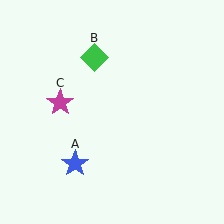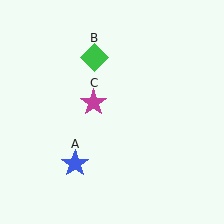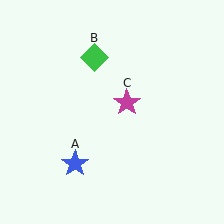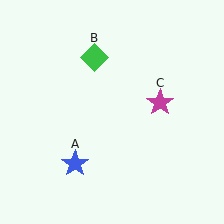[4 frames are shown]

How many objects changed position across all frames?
1 object changed position: magenta star (object C).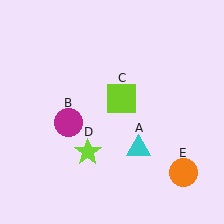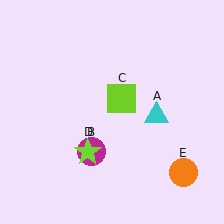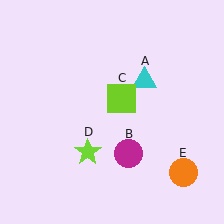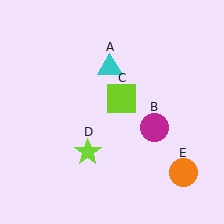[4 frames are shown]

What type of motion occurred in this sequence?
The cyan triangle (object A), magenta circle (object B) rotated counterclockwise around the center of the scene.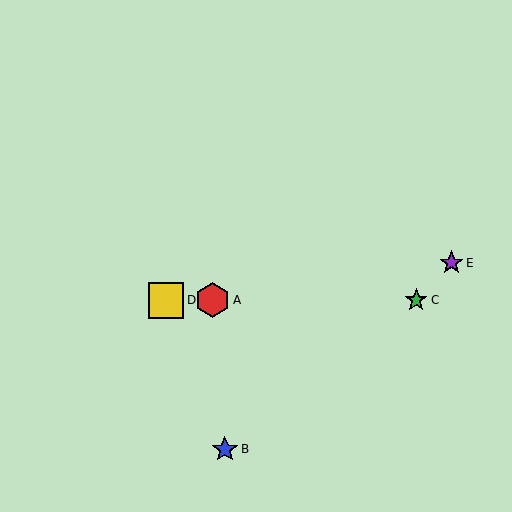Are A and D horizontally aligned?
Yes, both are at y≈300.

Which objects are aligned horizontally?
Objects A, C, D are aligned horizontally.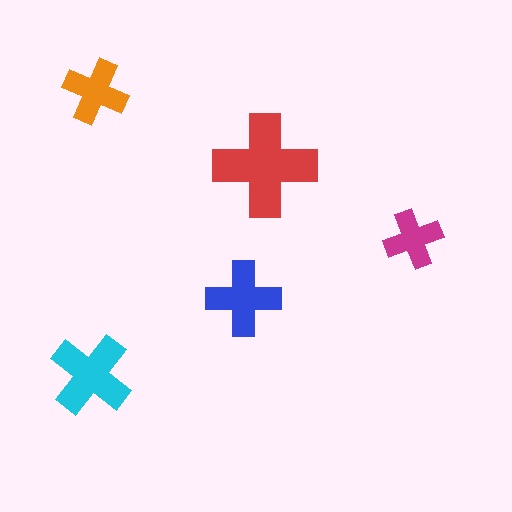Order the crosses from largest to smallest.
the red one, the cyan one, the blue one, the orange one, the magenta one.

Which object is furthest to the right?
The magenta cross is rightmost.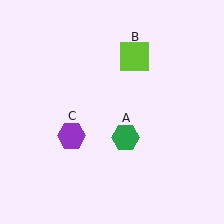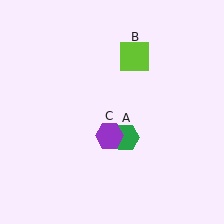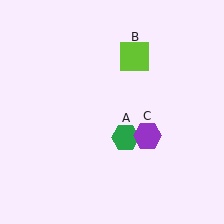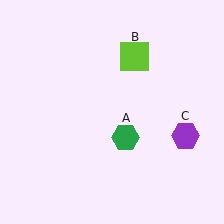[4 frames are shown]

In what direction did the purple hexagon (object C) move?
The purple hexagon (object C) moved right.